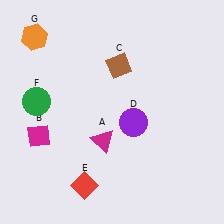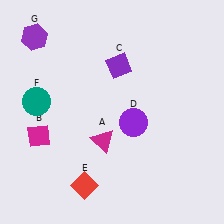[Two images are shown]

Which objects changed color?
C changed from brown to purple. F changed from green to teal. G changed from orange to purple.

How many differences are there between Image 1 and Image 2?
There are 3 differences between the two images.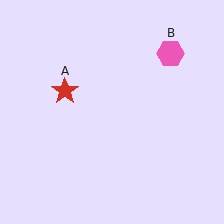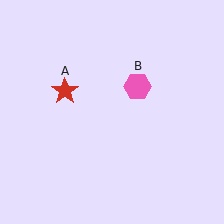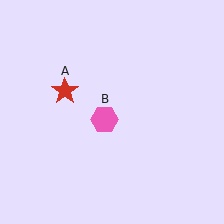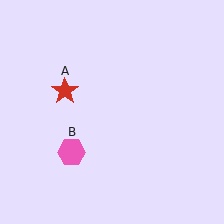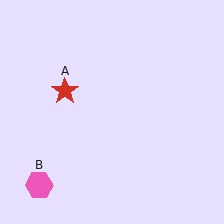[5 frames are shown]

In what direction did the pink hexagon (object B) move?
The pink hexagon (object B) moved down and to the left.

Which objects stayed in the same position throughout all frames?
Red star (object A) remained stationary.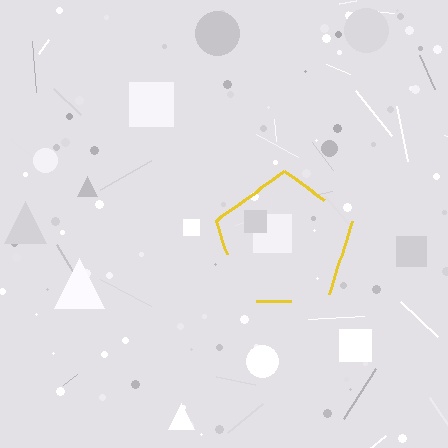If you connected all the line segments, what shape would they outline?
They would outline a pentagon.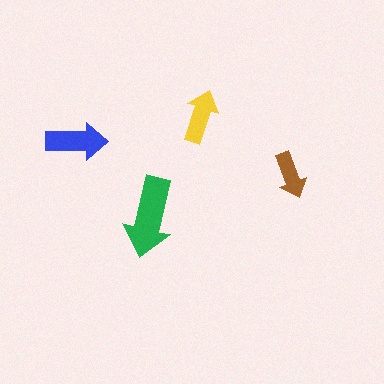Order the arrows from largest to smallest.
the green one, the blue one, the yellow one, the brown one.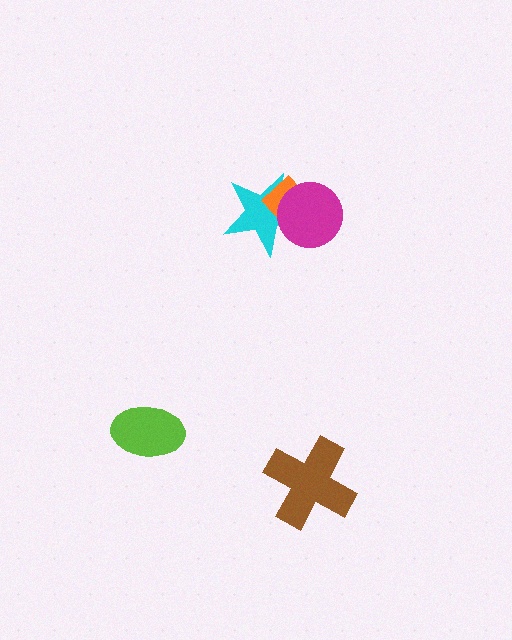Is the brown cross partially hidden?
No, no other shape covers it.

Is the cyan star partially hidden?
Yes, it is partially covered by another shape.